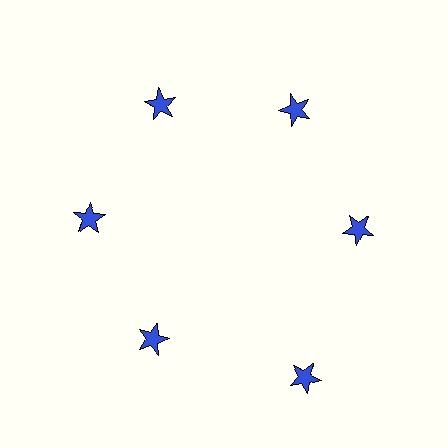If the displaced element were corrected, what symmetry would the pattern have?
It would have 6-fold rotational symmetry — the pattern would map onto itself every 60 degrees.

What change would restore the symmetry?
The symmetry would be restored by moving it inward, back onto the ring so that all 6 stars sit at equal angles and equal distance from the center.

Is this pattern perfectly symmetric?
No. The 6 blue stars are arranged in a ring, but one element near the 5 o'clock position is pushed outward from the center, breaking the 6-fold rotational symmetry.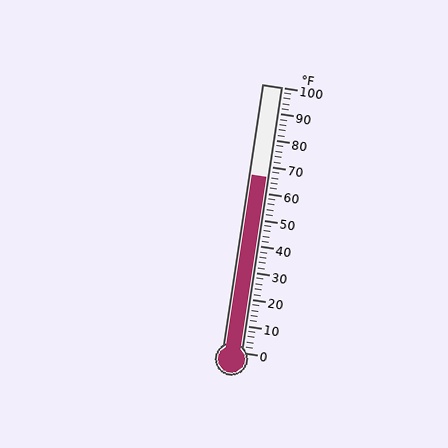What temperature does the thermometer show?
The thermometer shows approximately 66°F.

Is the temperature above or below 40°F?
The temperature is above 40°F.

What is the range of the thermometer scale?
The thermometer scale ranges from 0°F to 100°F.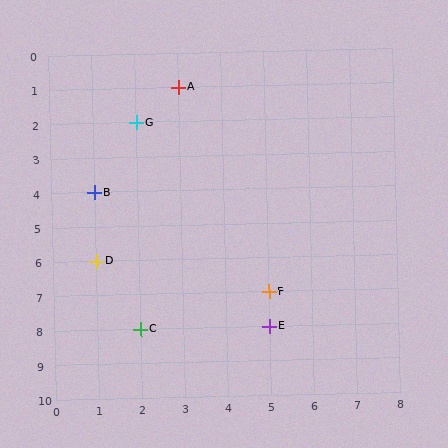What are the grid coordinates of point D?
Point D is at grid coordinates (1, 6).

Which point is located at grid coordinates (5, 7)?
Point F is at (5, 7).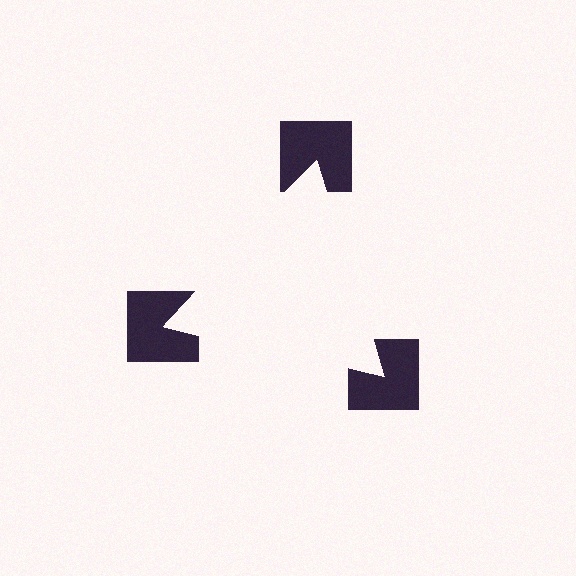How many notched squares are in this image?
There are 3 — one at each vertex of the illusory triangle.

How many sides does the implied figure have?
3 sides.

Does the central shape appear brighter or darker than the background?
It typically appears slightly brighter than the background, even though no actual brightness change is drawn.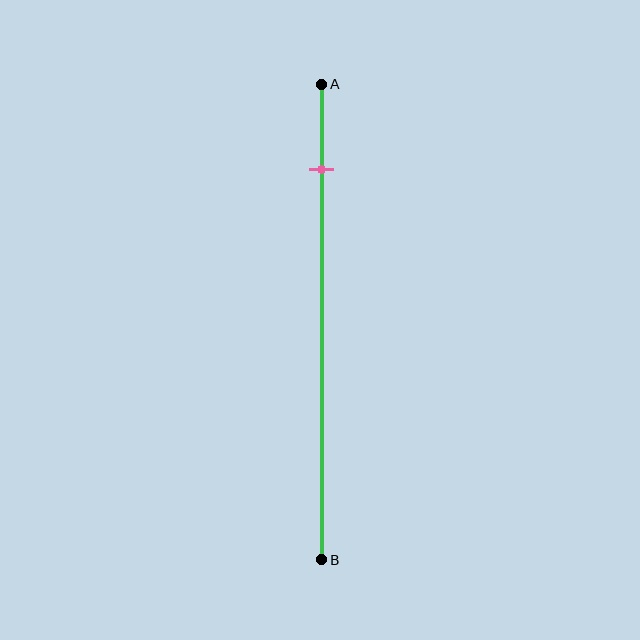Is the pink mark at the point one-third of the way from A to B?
No, the mark is at about 20% from A, not at the 33% one-third point.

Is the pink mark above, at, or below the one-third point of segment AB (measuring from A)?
The pink mark is above the one-third point of segment AB.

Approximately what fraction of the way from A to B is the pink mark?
The pink mark is approximately 20% of the way from A to B.